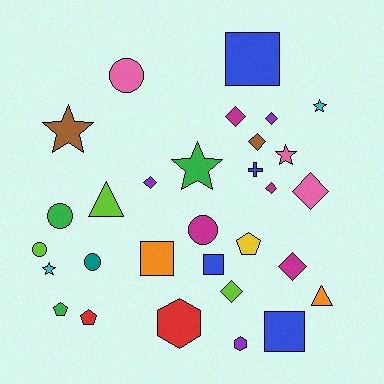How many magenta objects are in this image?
There are 4 magenta objects.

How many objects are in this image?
There are 30 objects.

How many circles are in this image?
There are 5 circles.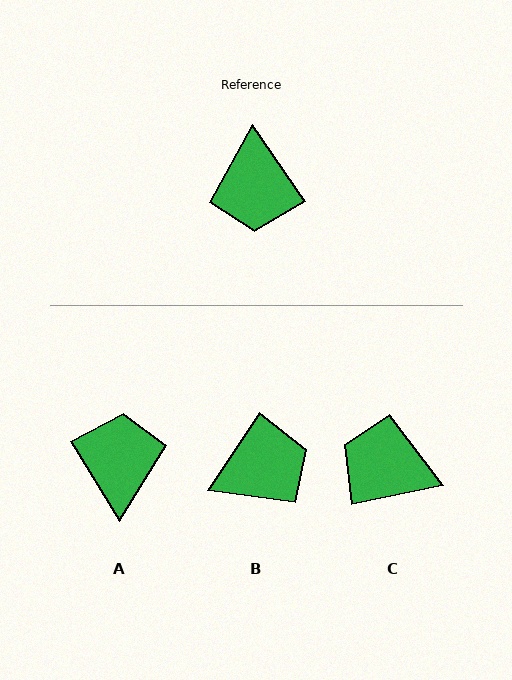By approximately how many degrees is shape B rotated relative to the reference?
Approximately 111 degrees counter-clockwise.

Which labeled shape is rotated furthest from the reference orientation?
A, about 177 degrees away.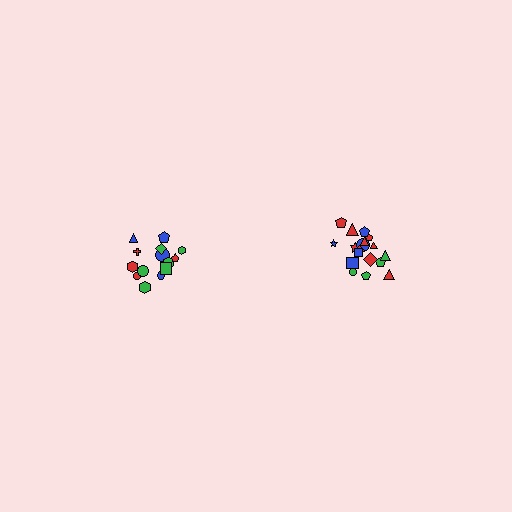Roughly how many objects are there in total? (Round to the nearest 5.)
Roughly 35 objects in total.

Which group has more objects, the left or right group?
The right group.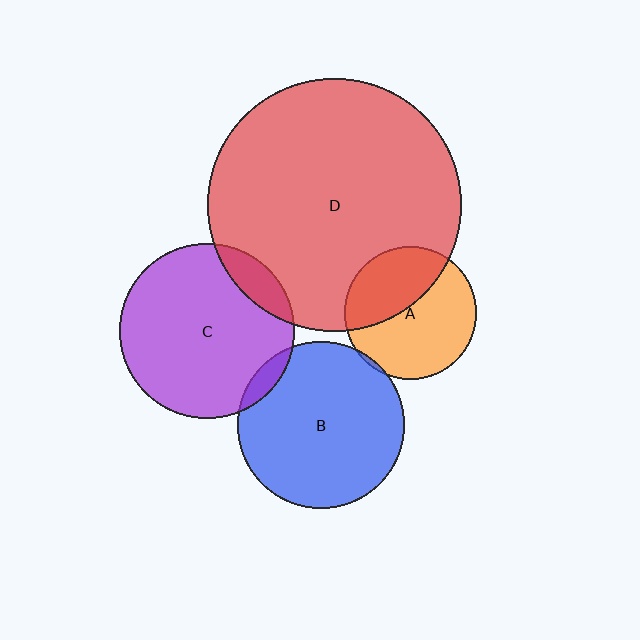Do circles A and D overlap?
Yes.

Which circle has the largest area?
Circle D (red).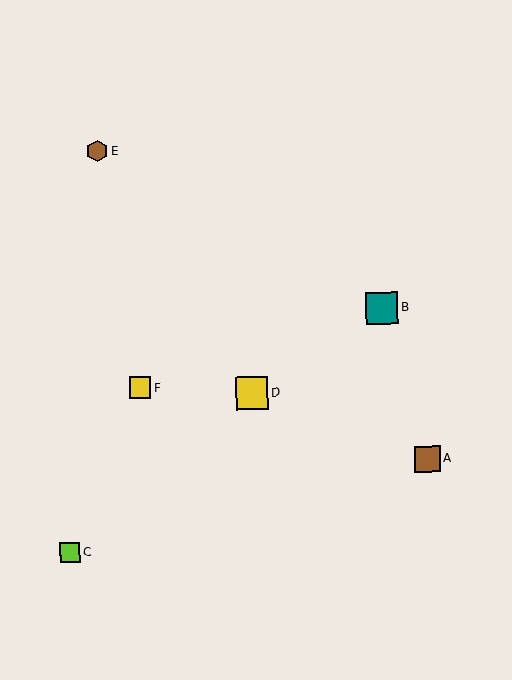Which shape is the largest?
The yellow square (labeled D) is the largest.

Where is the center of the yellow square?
The center of the yellow square is at (140, 388).